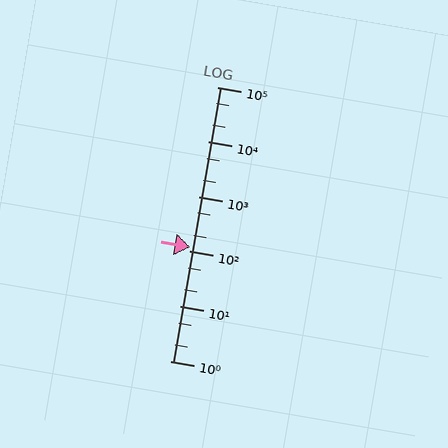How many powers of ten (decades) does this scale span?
The scale spans 5 decades, from 1 to 100000.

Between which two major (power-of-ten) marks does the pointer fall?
The pointer is between 100 and 1000.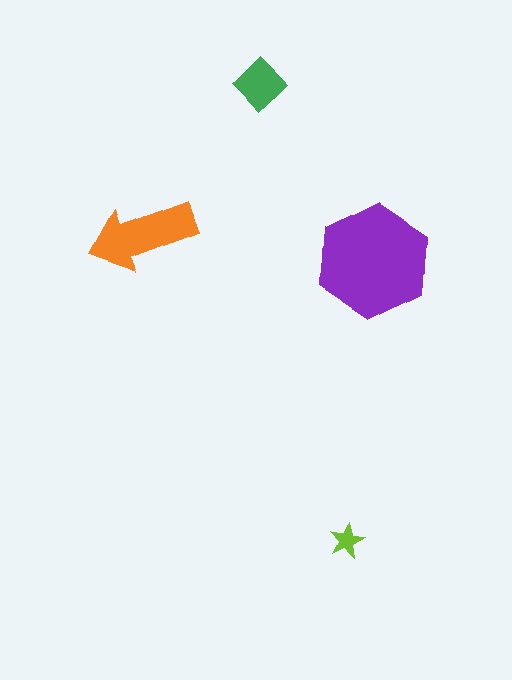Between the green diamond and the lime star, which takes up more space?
The green diamond.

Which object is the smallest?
The lime star.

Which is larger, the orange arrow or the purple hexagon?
The purple hexagon.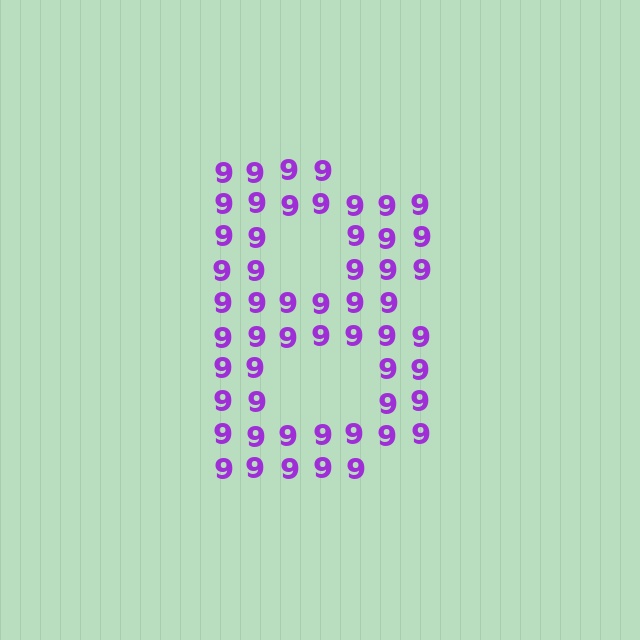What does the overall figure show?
The overall figure shows the letter B.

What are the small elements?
The small elements are digit 9's.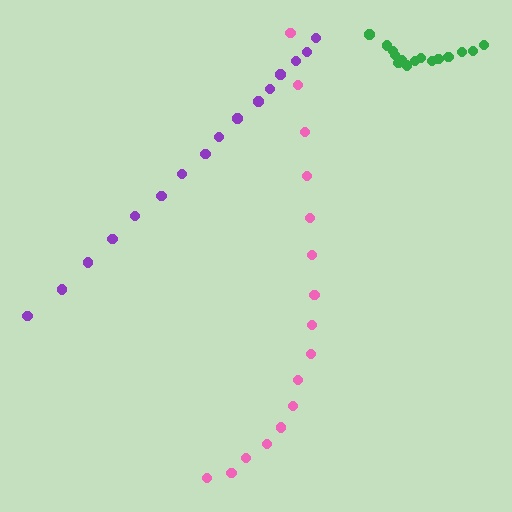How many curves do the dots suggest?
There are 3 distinct paths.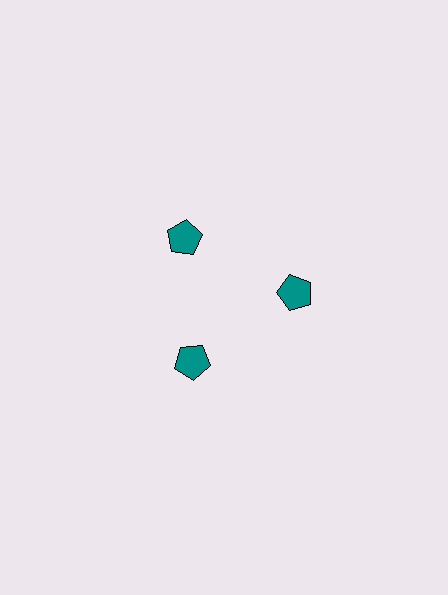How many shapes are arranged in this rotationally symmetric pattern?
There are 3 shapes, arranged in 3 groups of 1.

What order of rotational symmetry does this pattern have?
This pattern has 3-fold rotational symmetry.